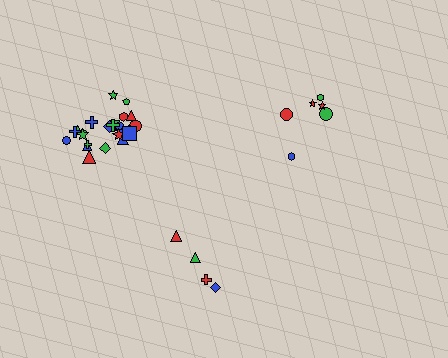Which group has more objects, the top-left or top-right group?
The top-left group.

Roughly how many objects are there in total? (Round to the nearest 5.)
Roughly 35 objects in total.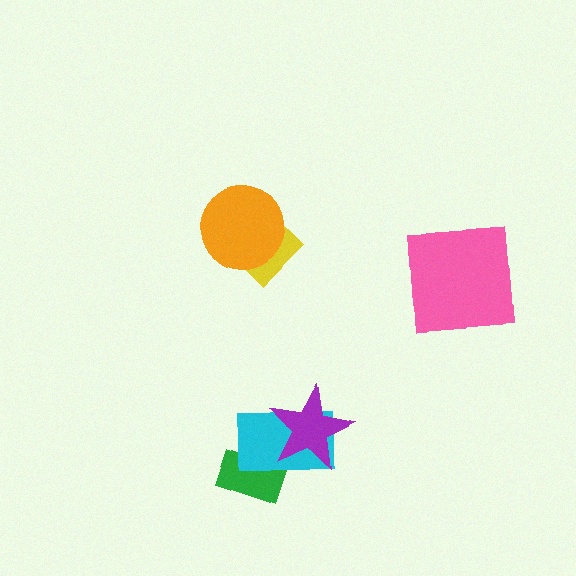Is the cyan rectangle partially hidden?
Yes, it is partially covered by another shape.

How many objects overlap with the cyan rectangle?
2 objects overlap with the cyan rectangle.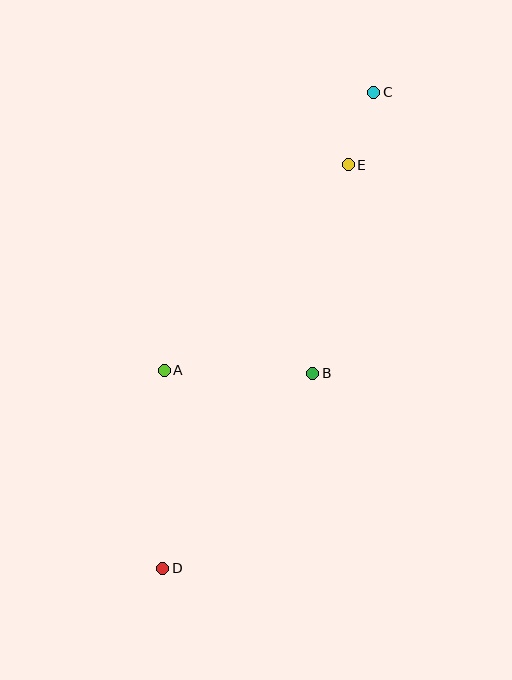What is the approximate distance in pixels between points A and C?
The distance between A and C is approximately 348 pixels.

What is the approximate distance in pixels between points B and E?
The distance between B and E is approximately 211 pixels.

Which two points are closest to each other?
Points C and E are closest to each other.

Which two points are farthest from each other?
Points C and D are farthest from each other.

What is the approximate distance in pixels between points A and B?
The distance between A and B is approximately 149 pixels.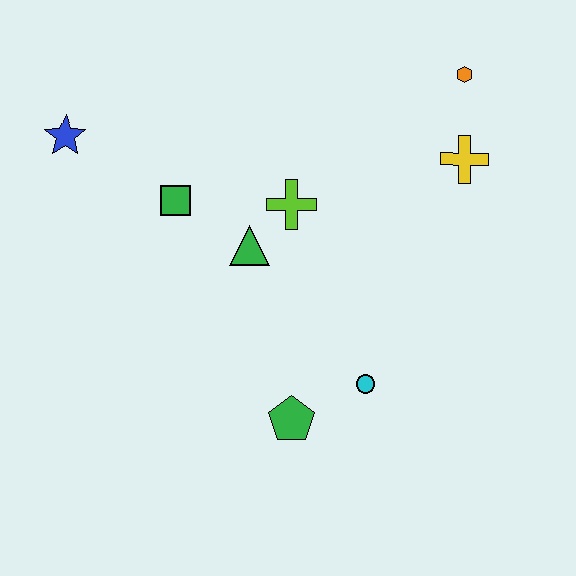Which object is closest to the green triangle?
The lime cross is closest to the green triangle.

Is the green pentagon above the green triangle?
No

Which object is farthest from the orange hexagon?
The blue star is farthest from the orange hexagon.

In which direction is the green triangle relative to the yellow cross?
The green triangle is to the left of the yellow cross.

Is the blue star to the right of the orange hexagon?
No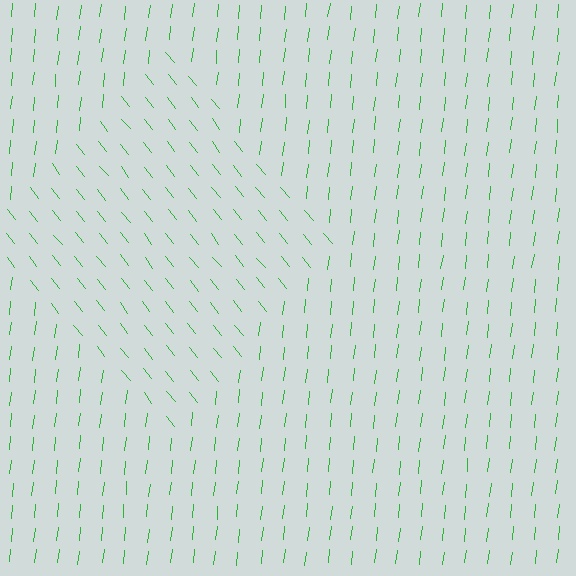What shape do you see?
I see a diamond.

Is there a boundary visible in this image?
Yes, there is a texture boundary formed by a change in line orientation.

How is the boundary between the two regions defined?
The boundary is defined purely by a change in line orientation (approximately 45 degrees difference). All lines are the same color and thickness.